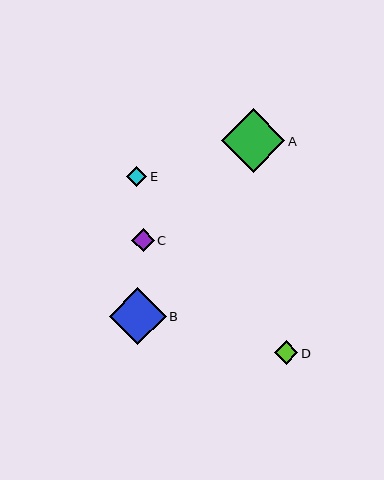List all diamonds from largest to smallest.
From largest to smallest: A, B, D, C, E.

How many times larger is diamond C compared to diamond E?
Diamond C is approximately 1.1 times the size of diamond E.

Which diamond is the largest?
Diamond A is the largest with a size of approximately 64 pixels.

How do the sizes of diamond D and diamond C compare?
Diamond D and diamond C are approximately the same size.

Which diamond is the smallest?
Diamond E is the smallest with a size of approximately 20 pixels.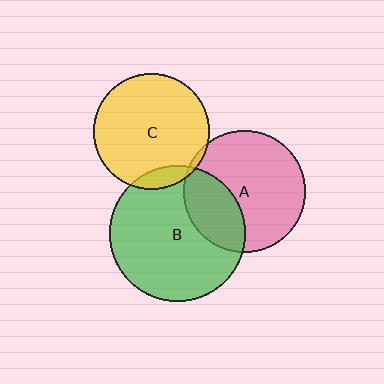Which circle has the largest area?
Circle B (green).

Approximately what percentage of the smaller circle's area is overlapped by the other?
Approximately 30%.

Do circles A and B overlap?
Yes.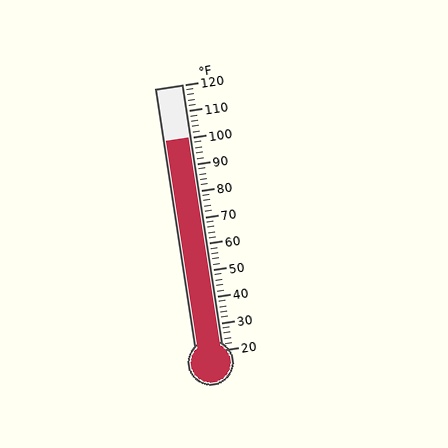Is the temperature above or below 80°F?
The temperature is above 80°F.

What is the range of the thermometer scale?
The thermometer scale ranges from 20°F to 120°F.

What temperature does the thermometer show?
The thermometer shows approximately 100°F.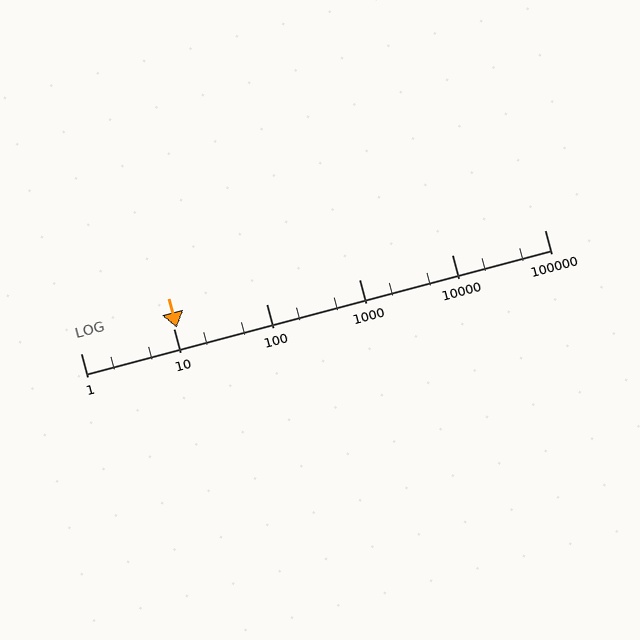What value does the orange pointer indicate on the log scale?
The pointer indicates approximately 11.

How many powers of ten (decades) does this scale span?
The scale spans 5 decades, from 1 to 100000.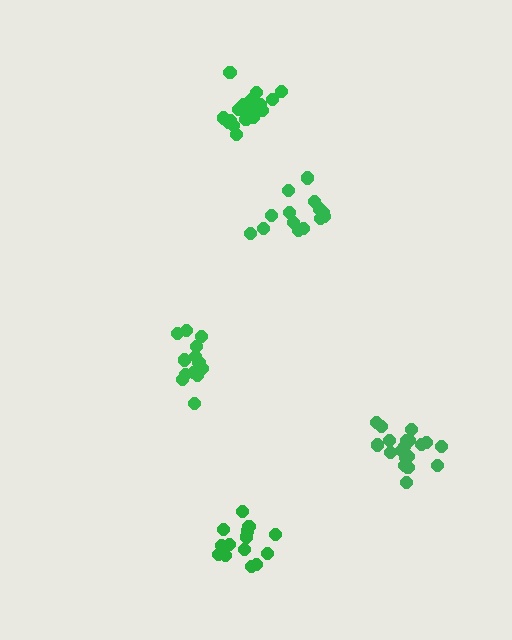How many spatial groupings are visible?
There are 5 spatial groupings.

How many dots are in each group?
Group 1: 20 dots, Group 2: 17 dots, Group 3: 20 dots, Group 4: 14 dots, Group 5: 14 dots (85 total).